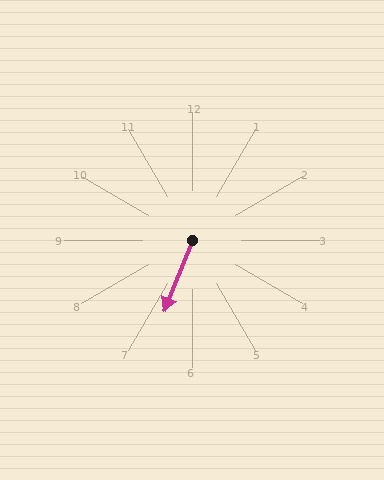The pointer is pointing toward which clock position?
Roughly 7 o'clock.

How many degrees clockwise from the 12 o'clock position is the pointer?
Approximately 202 degrees.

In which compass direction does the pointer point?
South.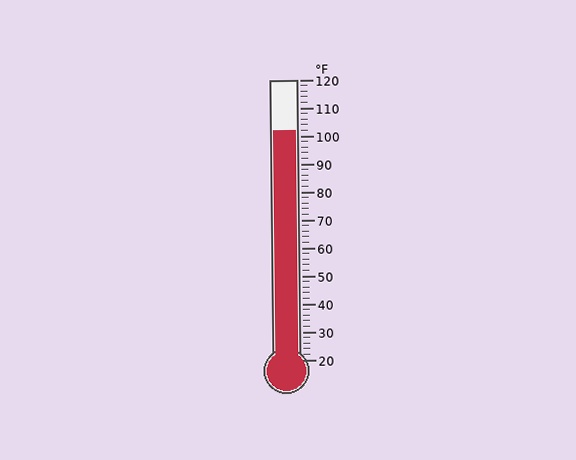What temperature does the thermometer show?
The thermometer shows approximately 102°F.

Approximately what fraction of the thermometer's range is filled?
The thermometer is filled to approximately 80% of its range.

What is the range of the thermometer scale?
The thermometer scale ranges from 20°F to 120°F.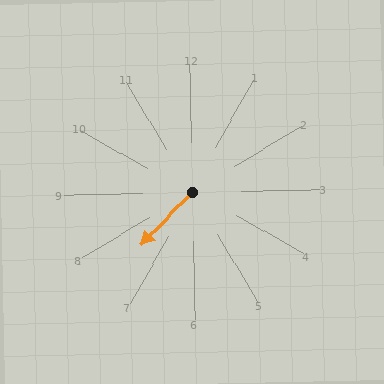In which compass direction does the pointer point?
Southwest.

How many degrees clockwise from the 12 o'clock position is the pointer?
Approximately 226 degrees.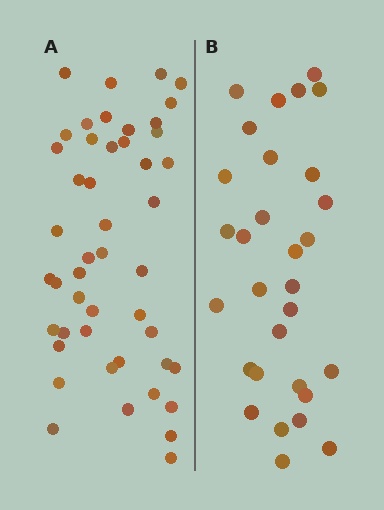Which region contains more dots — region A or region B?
Region A (the left region) has more dots.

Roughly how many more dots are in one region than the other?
Region A has approximately 15 more dots than region B.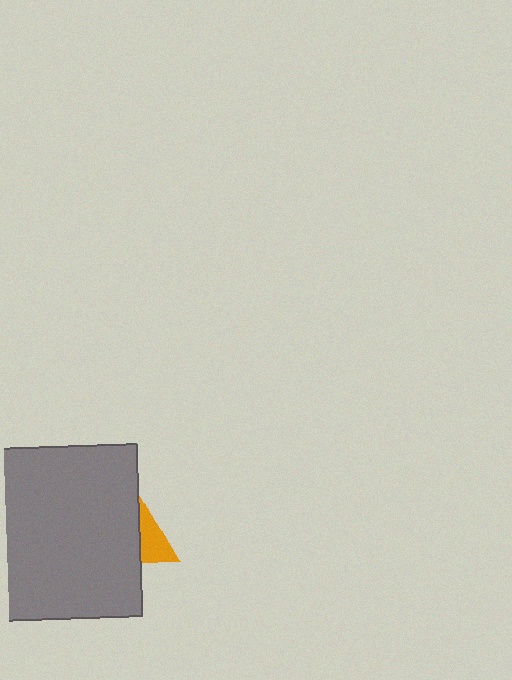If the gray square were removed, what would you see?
You would see the complete orange triangle.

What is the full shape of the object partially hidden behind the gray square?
The partially hidden object is an orange triangle.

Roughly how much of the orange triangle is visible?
A small part of it is visible (roughly 36%).